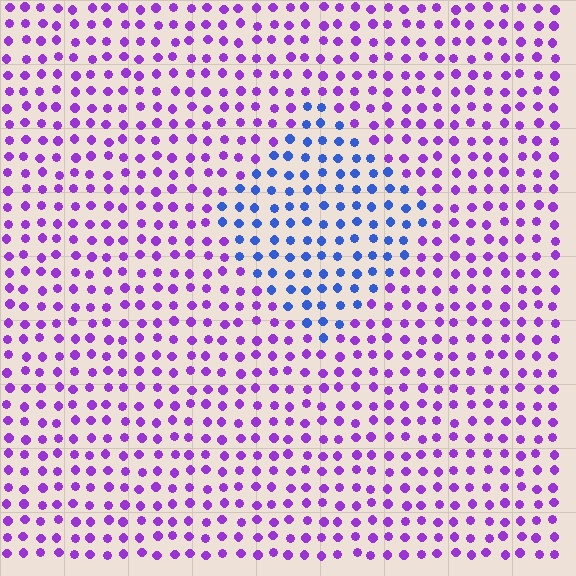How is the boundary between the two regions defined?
The boundary is defined purely by a slight shift in hue (about 54 degrees). Spacing, size, and orientation are identical on both sides.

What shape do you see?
I see a diamond.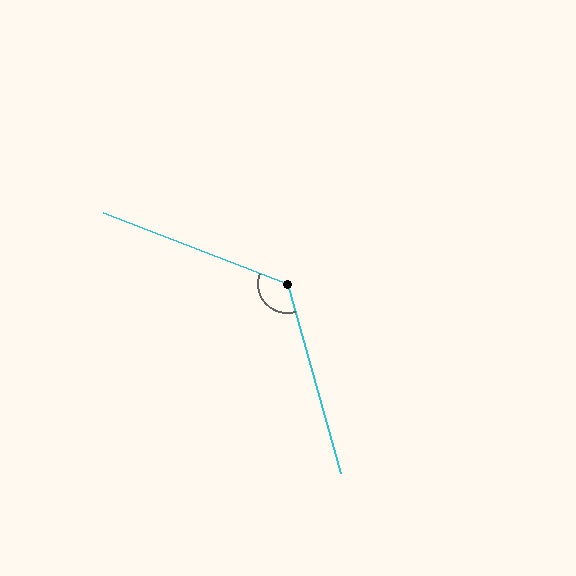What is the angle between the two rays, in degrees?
Approximately 127 degrees.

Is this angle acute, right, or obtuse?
It is obtuse.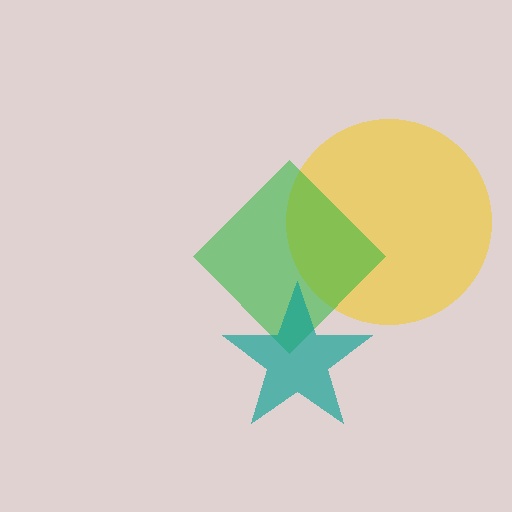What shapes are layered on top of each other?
The layered shapes are: a yellow circle, a green diamond, a teal star.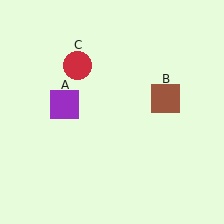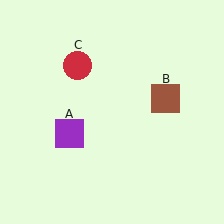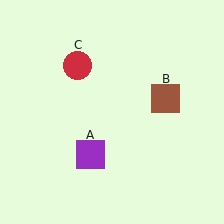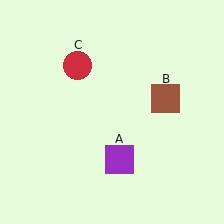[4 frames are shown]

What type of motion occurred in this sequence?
The purple square (object A) rotated counterclockwise around the center of the scene.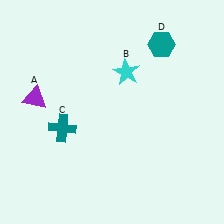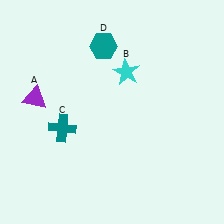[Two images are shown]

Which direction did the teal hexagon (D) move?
The teal hexagon (D) moved left.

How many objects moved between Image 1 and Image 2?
1 object moved between the two images.